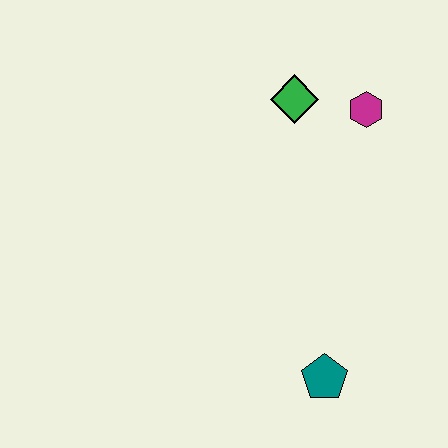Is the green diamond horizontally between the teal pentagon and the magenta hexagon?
No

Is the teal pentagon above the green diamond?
No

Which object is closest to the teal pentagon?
The magenta hexagon is closest to the teal pentagon.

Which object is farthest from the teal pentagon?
The green diamond is farthest from the teal pentagon.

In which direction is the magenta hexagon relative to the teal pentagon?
The magenta hexagon is above the teal pentagon.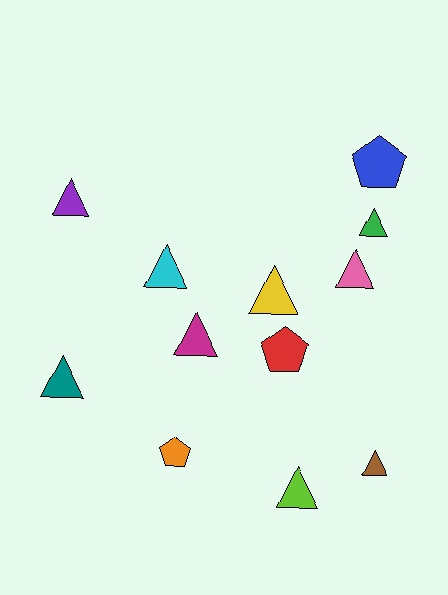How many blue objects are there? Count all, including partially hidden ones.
There is 1 blue object.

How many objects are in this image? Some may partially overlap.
There are 12 objects.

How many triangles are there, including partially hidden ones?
There are 9 triangles.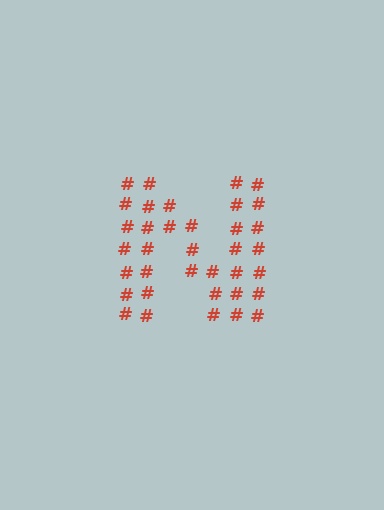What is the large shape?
The large shape is the letter N.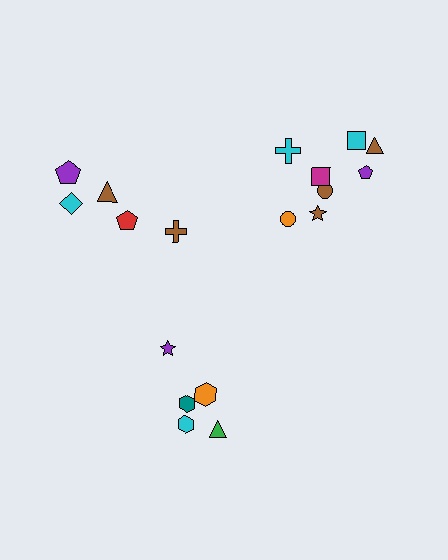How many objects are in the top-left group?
There are 5 objects.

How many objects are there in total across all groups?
There are 18 objects.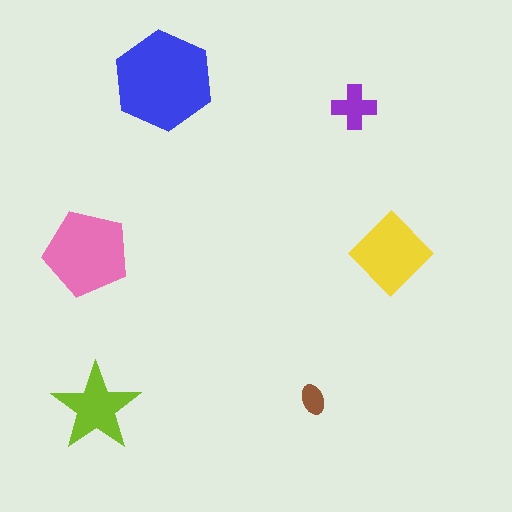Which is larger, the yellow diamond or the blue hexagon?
The blue hexagon.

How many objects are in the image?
There are 6 objects in the image.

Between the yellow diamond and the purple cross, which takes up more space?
The yellow diamond.